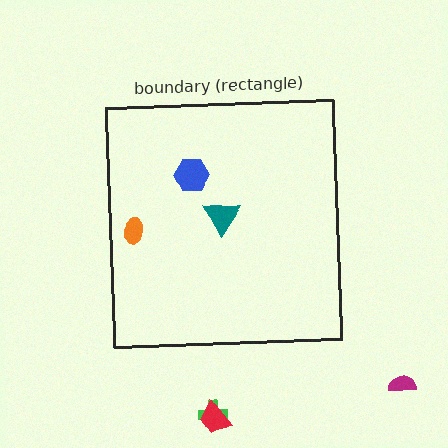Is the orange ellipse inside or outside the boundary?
Inside.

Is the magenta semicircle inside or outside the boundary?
Outside.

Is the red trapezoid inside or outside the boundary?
Outside.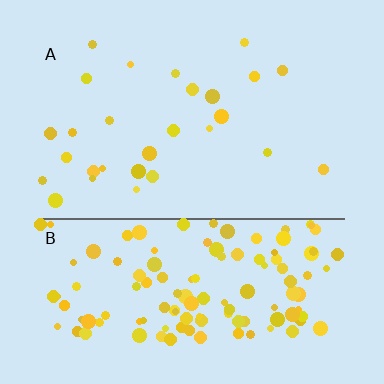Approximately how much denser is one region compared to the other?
Approximately 4.7× — region B over region A.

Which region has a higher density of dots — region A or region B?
B (the bottom).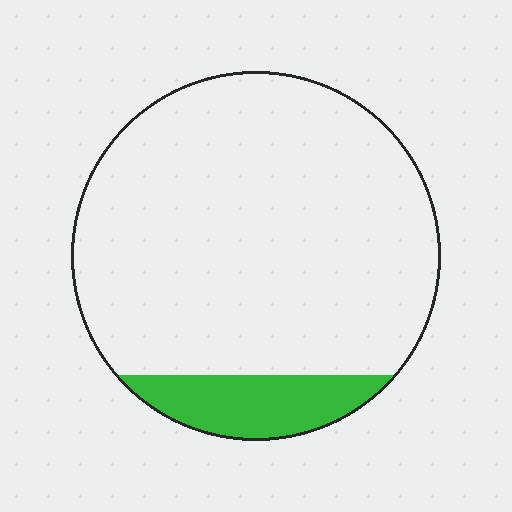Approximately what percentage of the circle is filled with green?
Approximately 10%.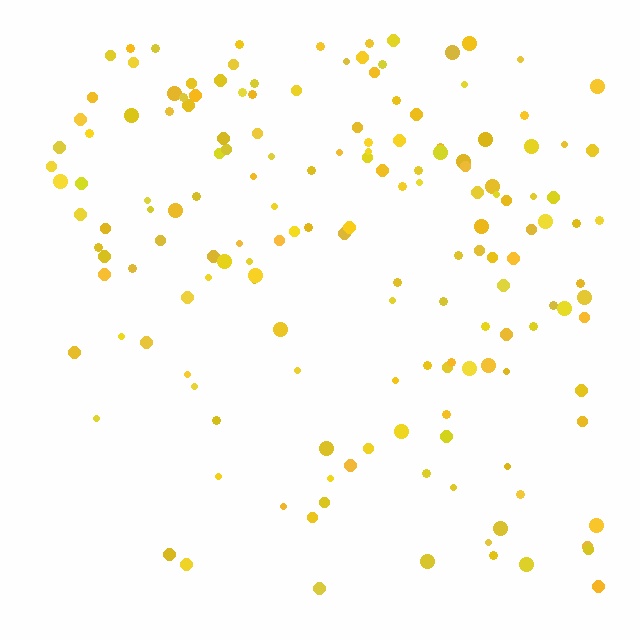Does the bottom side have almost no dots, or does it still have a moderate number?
Still a moderate number, just noticeably fewer than the top.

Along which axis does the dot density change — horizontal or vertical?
Vertical.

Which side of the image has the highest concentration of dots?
The top.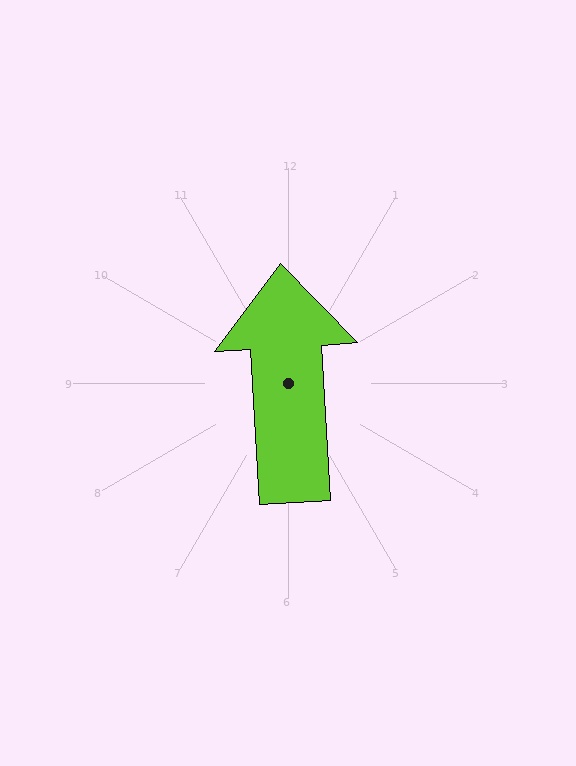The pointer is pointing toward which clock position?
Roughly 12 o'clock.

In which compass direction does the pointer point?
North.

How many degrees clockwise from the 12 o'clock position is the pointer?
Approximately 357 degrees.